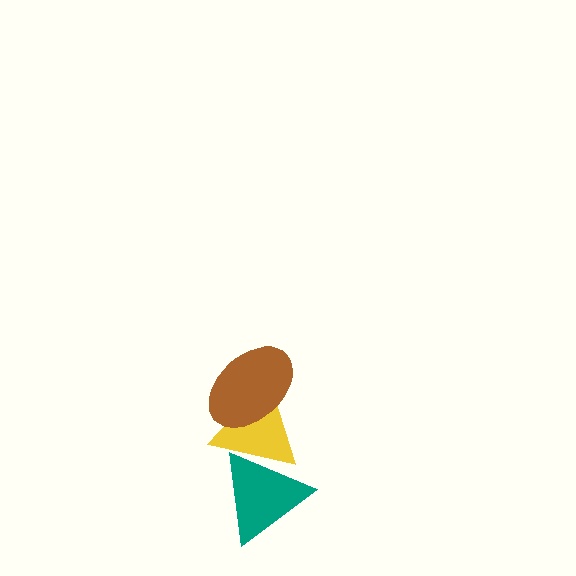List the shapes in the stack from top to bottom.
From top to bottom: the brown ellipse, the yellow triangle, the teal triangle.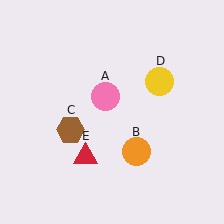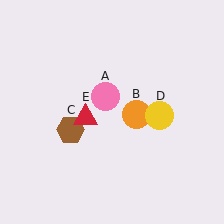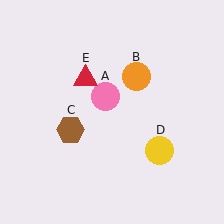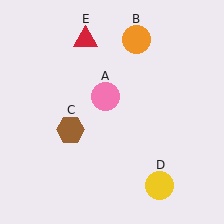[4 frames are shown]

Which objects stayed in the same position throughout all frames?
Pink circle (object A) and brown hexagon (object C) remained stationary.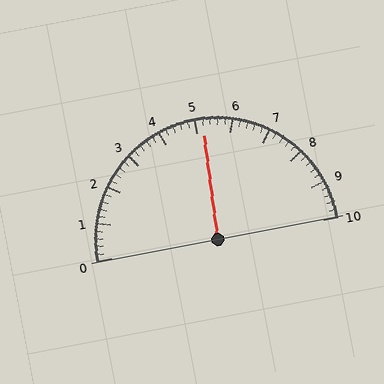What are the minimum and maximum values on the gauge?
The gauge ranges from 0 to 10.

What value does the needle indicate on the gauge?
The needle indicates approximately 5.2.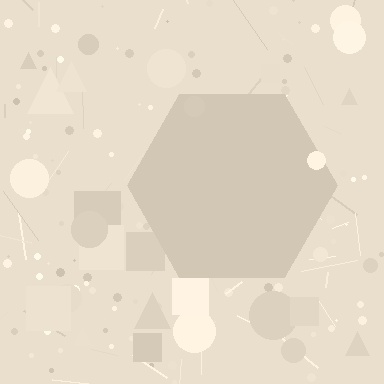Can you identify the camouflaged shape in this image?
The camouflaged shape is a hexagon.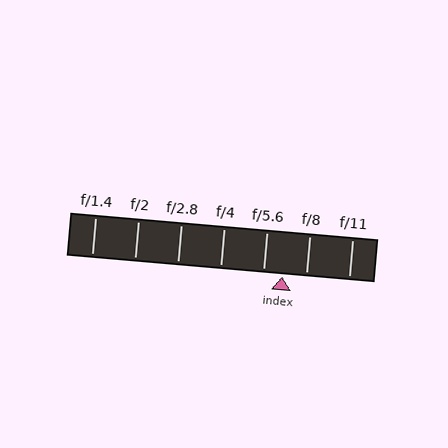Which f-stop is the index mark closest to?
The index mark is closest to f/5.6.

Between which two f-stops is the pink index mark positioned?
The index mark is between f/5.6 and f/8.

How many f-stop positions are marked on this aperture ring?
There are 7 f-stop positions marked.